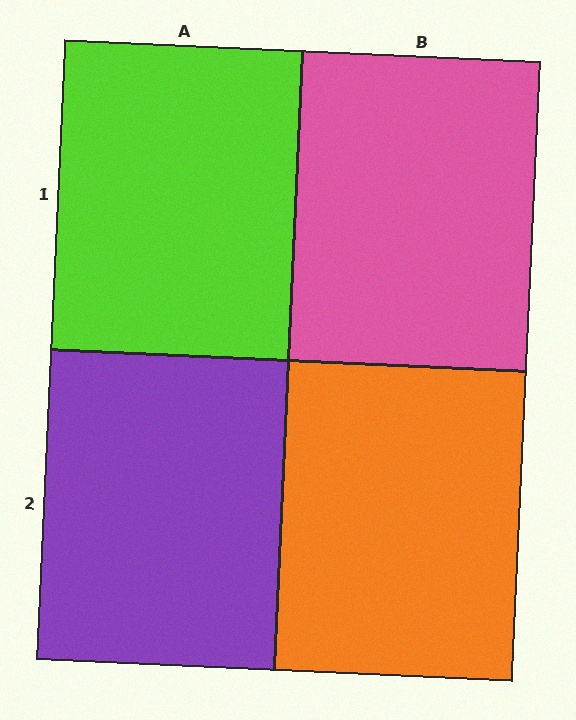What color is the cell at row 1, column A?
Lime.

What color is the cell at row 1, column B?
Pink.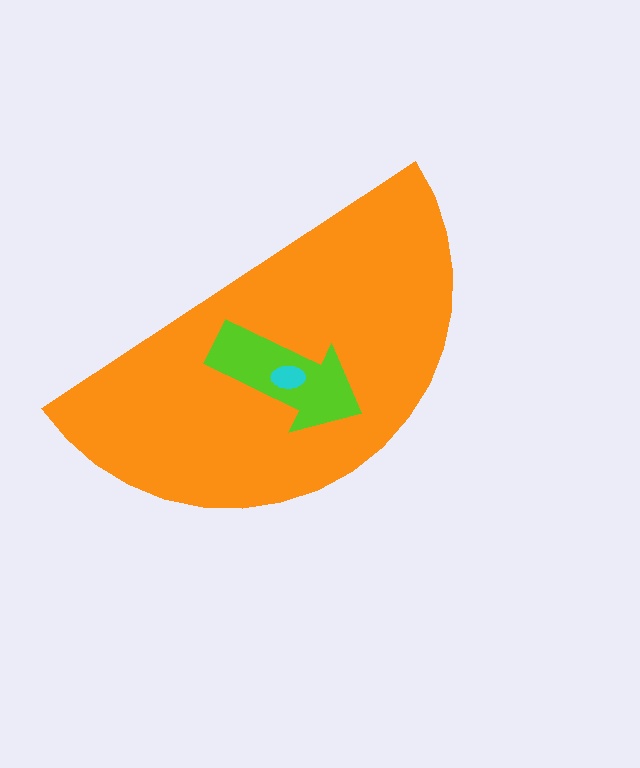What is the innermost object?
The cyan ellipse.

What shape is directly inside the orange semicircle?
The lime arrow.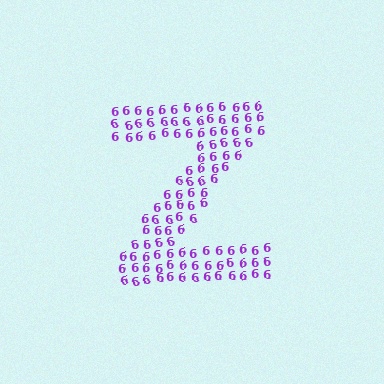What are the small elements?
The small elements are digit 6's.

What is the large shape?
The large shape is the letter Z.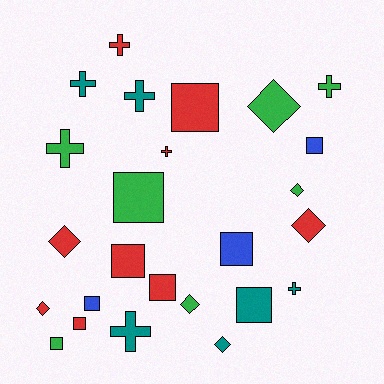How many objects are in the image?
There are 25 objects.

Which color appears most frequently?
Red, with 9 objects.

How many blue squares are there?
There are 3 blue squares.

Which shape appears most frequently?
Square, with 10 objects.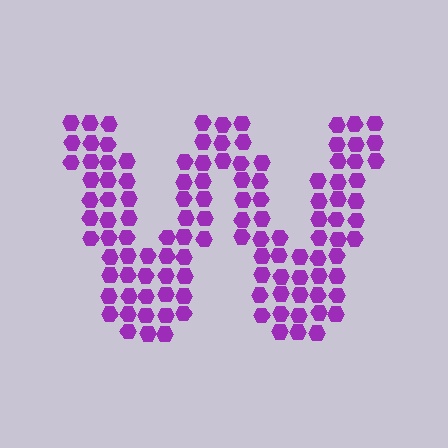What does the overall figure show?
The overall figure shows the letter W.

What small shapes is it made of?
It is made of small hexagons.